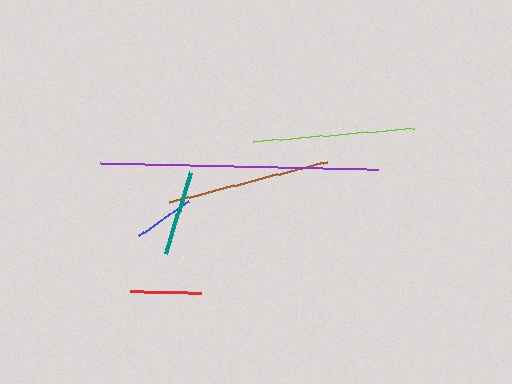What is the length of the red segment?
The red segment is approximately 71 pixels long.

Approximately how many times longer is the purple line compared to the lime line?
The purple line is approximately 1.7 times the length of the lime line.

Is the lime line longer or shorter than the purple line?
The purple line is longer than the lime line.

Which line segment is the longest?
The purple line is the longest at approximately 277 pixels.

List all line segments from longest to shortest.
From longest to shortest: purple, brown, lime, teal, red, blue.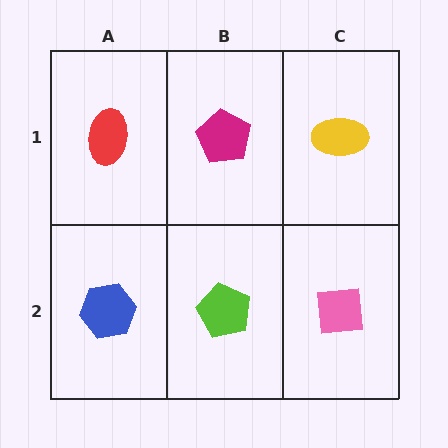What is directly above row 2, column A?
A red ellipse.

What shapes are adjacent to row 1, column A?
A blue hexagon (row 2, column A), a magenta pentagon (row 1, column B).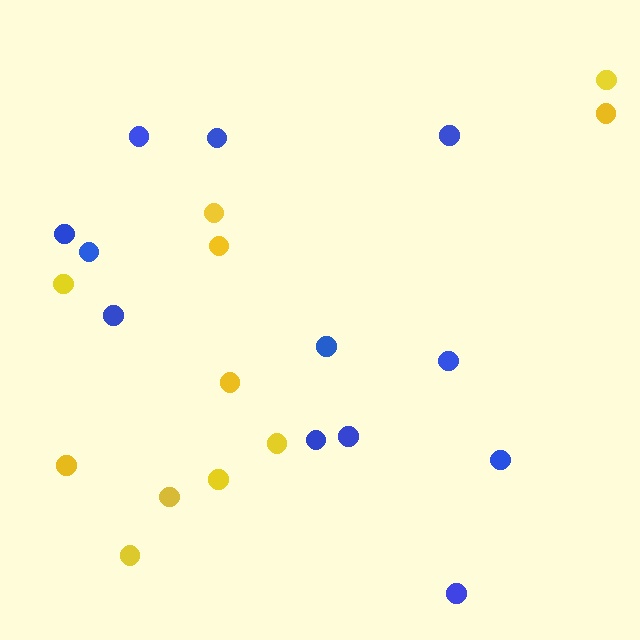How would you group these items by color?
There are 2 groups: one group of blue circles (12) and one group of yellow circles (11).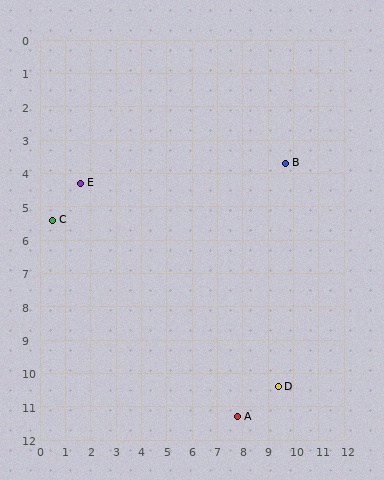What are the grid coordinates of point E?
Point E is at approximately (1.6, 4.3).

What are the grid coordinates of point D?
Point D is at approximately (9.4, 10.4).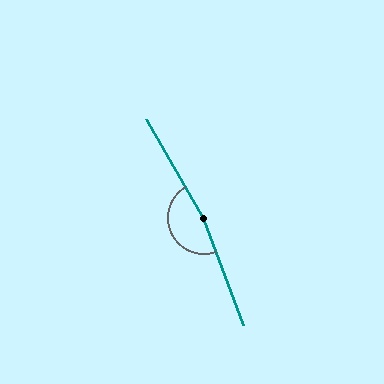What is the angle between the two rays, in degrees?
Approximately 170 degrees.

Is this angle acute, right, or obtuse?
It is obtuse.